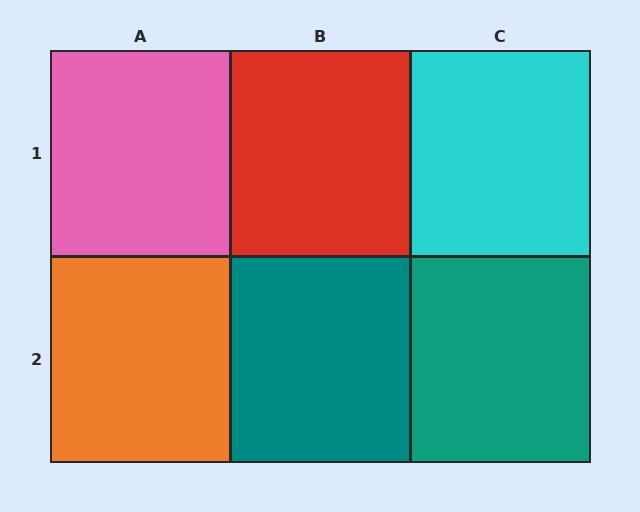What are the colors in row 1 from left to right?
Pink, red, cyan.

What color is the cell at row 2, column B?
Teal.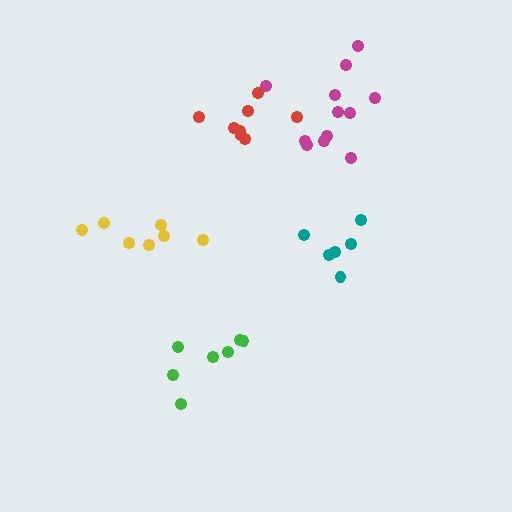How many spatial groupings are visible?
There are 5 spatial groupings.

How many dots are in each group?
Group 1: 7 dots, Group 2: 12 dots, Group 3: 7 dots, Group 4: 8 dots, Group 5: 6 dots (40 total).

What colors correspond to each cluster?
The clusters are colored: yellow, magenta, green, red, teal.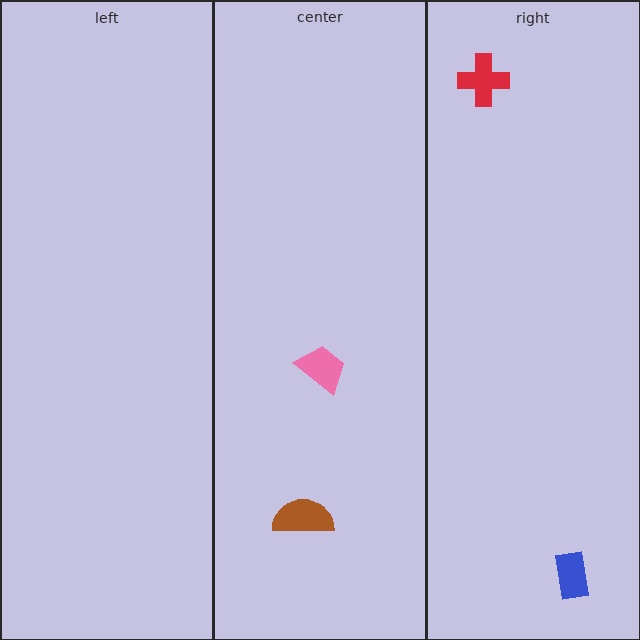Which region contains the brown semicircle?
The center region.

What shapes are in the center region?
The brown semicircle, the pink trapezoid.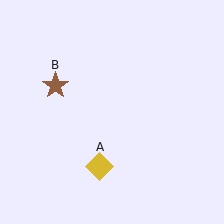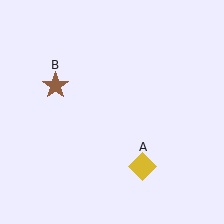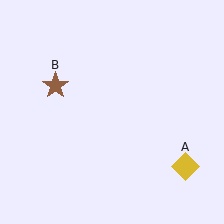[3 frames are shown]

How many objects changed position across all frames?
1 object changed position: yellow diamond (object A).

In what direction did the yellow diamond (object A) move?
The yellow diamond (object A) moved right.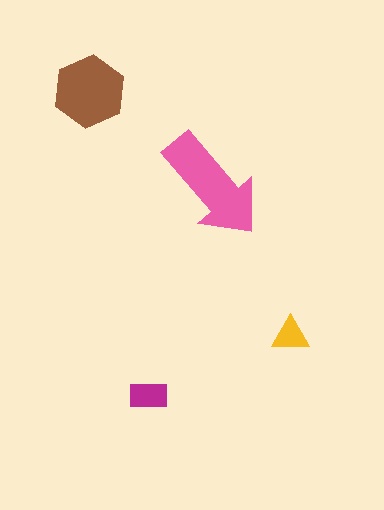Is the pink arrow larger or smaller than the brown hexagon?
Larger.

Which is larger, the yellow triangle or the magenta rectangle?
The magenta rectangle.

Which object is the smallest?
The yellow triangle.